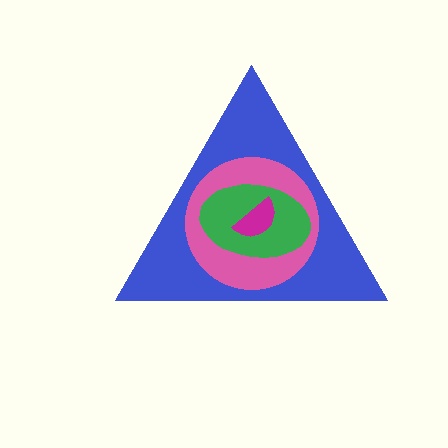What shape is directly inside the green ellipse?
The magenta semicircle.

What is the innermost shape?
The magenta semicircle.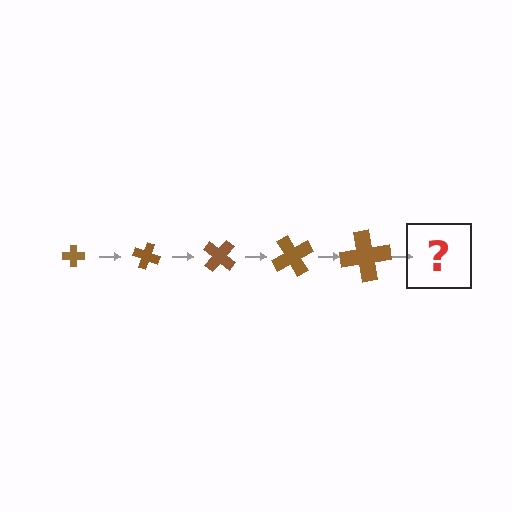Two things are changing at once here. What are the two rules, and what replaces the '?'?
The two rules are that the cross grows larger each step and it rotates 20 degrees each step. The '?' should be a cross, larger than the previous one and rotated 100 degrees from the start.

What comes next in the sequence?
The next element should be a cross, larger than the previous one and rotated 100 degrees from the start.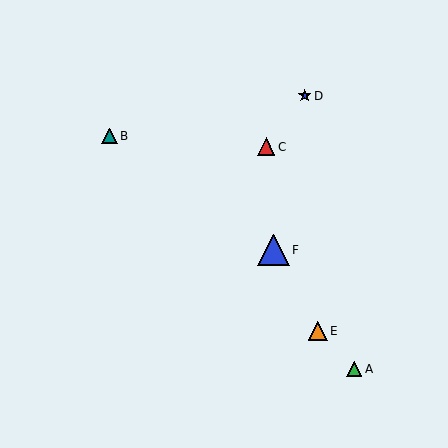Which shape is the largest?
The blue triangle (labeled F) is the largest.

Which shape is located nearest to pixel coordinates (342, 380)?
The green triangle (labeled A) at (354, 369) is nearest to that location.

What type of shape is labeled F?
Shape F is a blue triangle.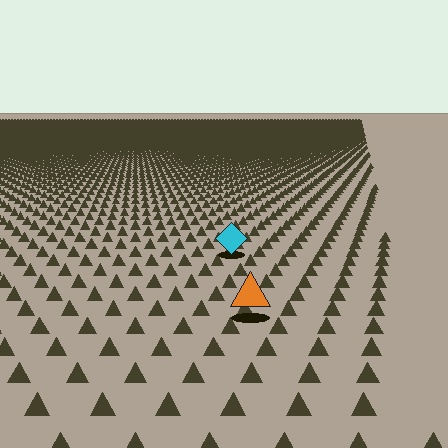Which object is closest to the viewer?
The orange triangle is closest. The texture marks near it are larger and more spread out.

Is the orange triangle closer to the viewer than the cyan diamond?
Yes. The orange triangle is closer — you can tell from the texture gradient: the ground texture is coarser near it.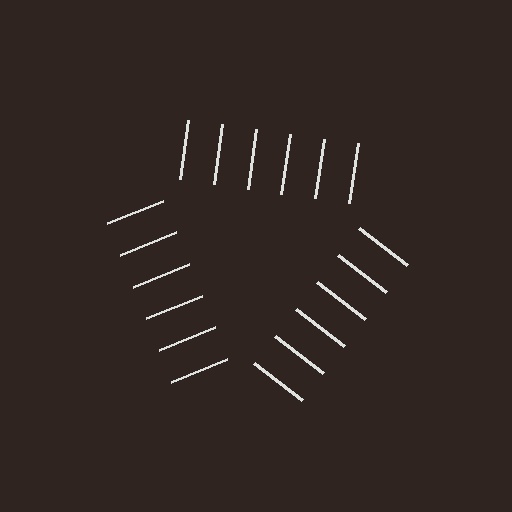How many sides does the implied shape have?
3 sides — the line-ends trace a triangle.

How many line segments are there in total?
18 — 6 along each of the 3 edges.